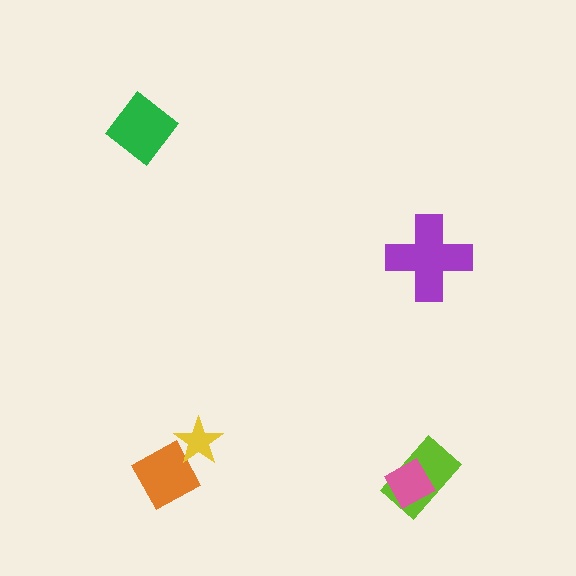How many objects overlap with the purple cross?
0 objects overlap with the purple cross.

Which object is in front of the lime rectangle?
The pink diamond is in front of the lime rectangle.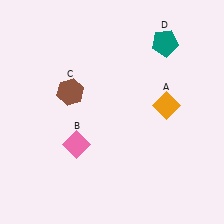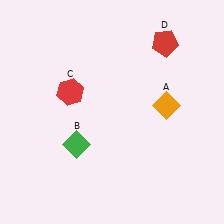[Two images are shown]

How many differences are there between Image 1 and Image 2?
There are 3 differences between the two images.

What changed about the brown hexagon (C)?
In Image 1, C is brown. In Image 2, it changed to red.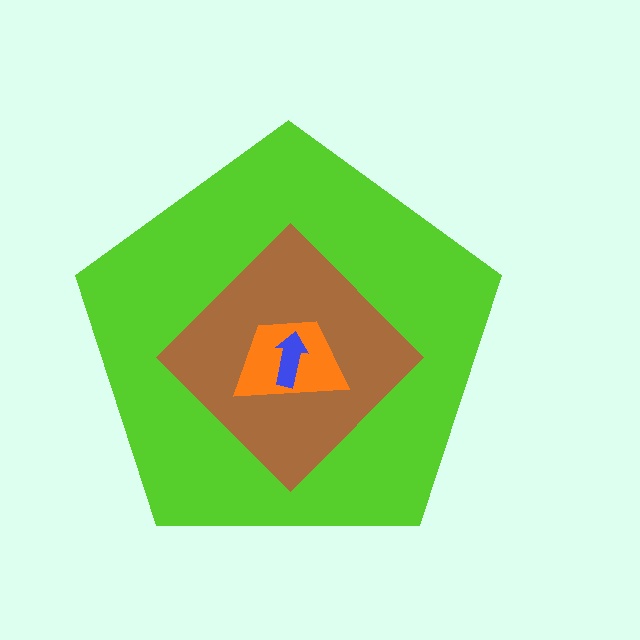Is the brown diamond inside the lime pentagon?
Yes.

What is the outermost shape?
The lime pentagon.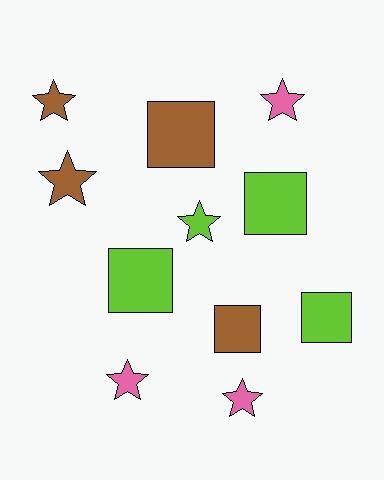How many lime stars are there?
There is 1 lime star.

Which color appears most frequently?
Lime, with 4 objects.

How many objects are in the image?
There are 11 objects.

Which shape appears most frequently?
Star, with 6 objects.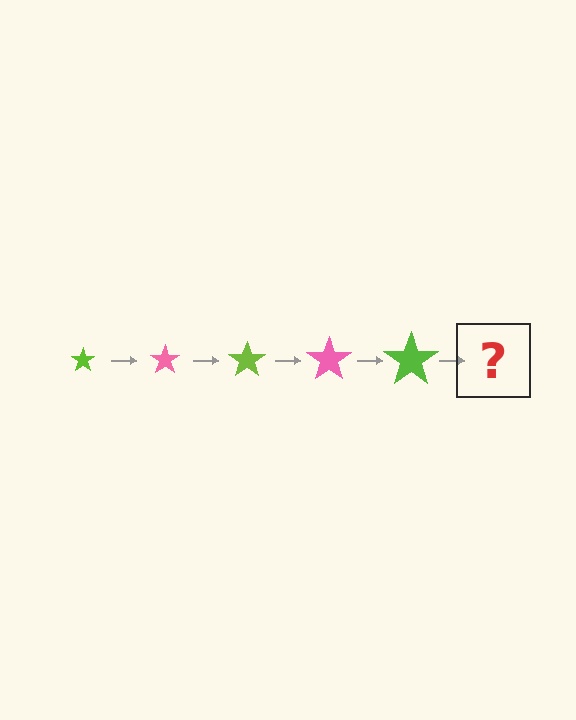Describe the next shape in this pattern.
It should be a pink star, larger than the previous one.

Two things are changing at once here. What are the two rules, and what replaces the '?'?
The two rules are that the star grows larger each step and the color cycles through lime and pink. The '?' should be a pink star, larger than the previous one.